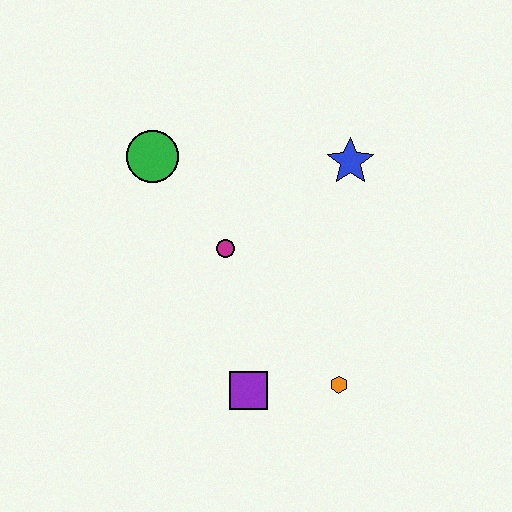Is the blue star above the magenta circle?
Yes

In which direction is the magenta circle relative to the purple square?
The magenta circle is above the purple square.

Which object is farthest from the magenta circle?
The orange hexagon is farthest from the magenta circle.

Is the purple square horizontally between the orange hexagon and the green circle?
Yes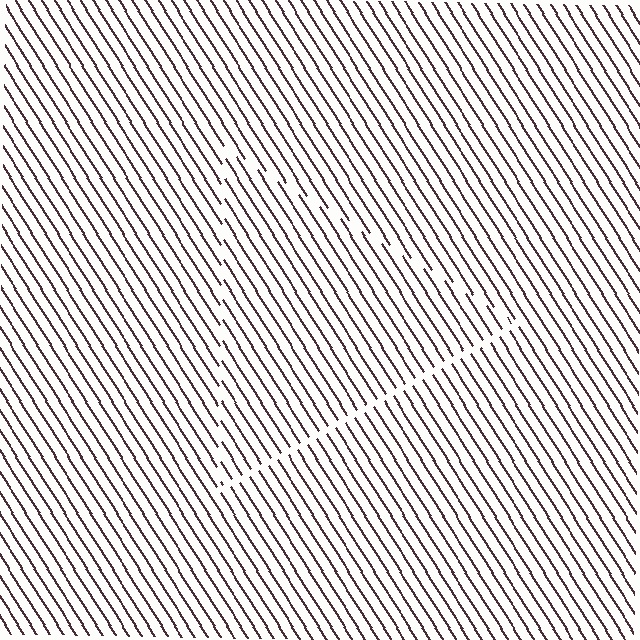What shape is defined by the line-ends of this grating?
An illusory triangle. The interior of the shape contains the same grating, shifted by half a period — the contour is defined by the phase discontinuity where line-ends from the inner and outer gratings abut.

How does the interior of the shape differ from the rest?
The interior of the shape contains the same grating, shifted by half a period — the contour is defined by the phase discontinuity where line-ends from the inner and outer gratings abut.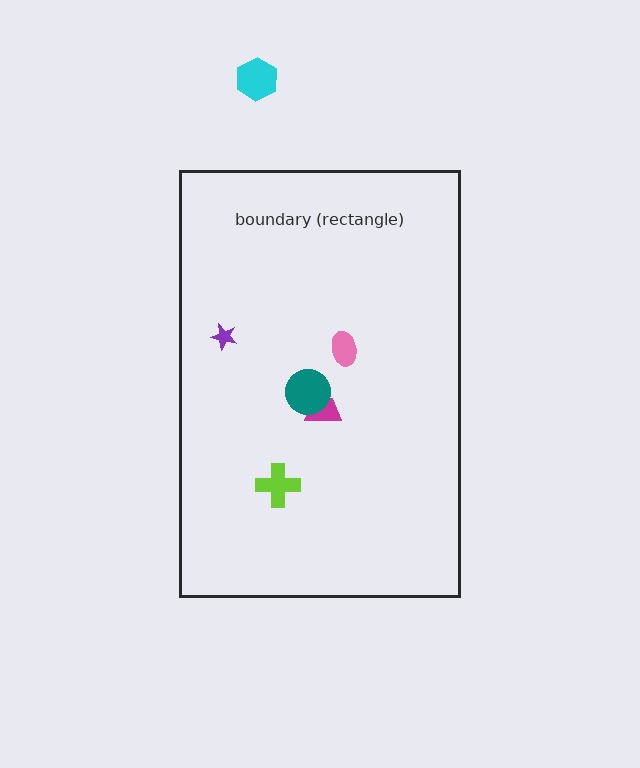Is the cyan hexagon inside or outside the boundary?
Outside.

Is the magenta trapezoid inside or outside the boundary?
Inside.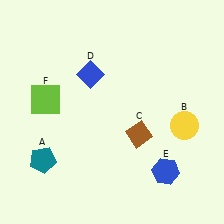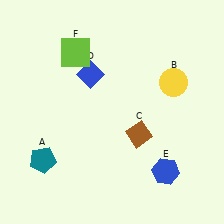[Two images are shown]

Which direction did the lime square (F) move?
The lime square (F) moved up.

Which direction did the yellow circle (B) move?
The yellow circle (B) moved up.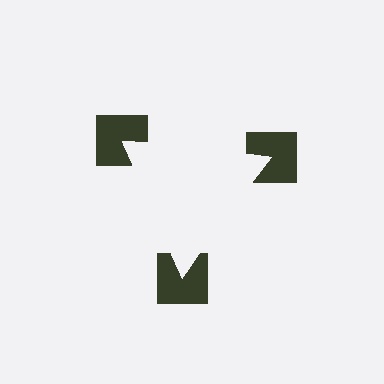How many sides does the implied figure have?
3 sides.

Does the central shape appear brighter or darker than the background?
It typically appears slightly brighter than the background, even though no actual brightness change is drawn.